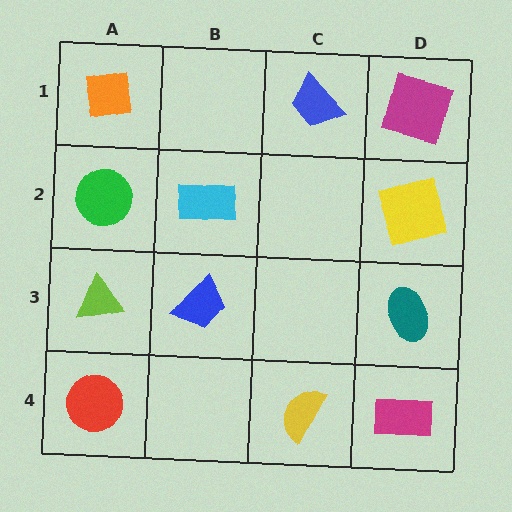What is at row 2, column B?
A cyan rectangle.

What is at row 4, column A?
A red circle.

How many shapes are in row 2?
3 shapes.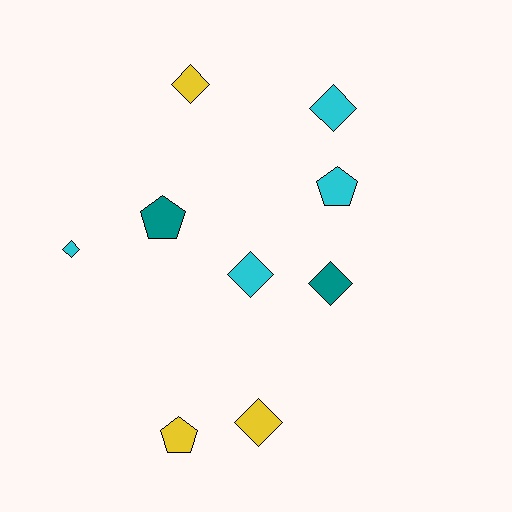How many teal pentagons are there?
There is 1 teal pentagon.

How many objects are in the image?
There are 9 objects.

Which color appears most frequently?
Cyan, with 4 objects.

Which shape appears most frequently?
Diamond, with 6 objects.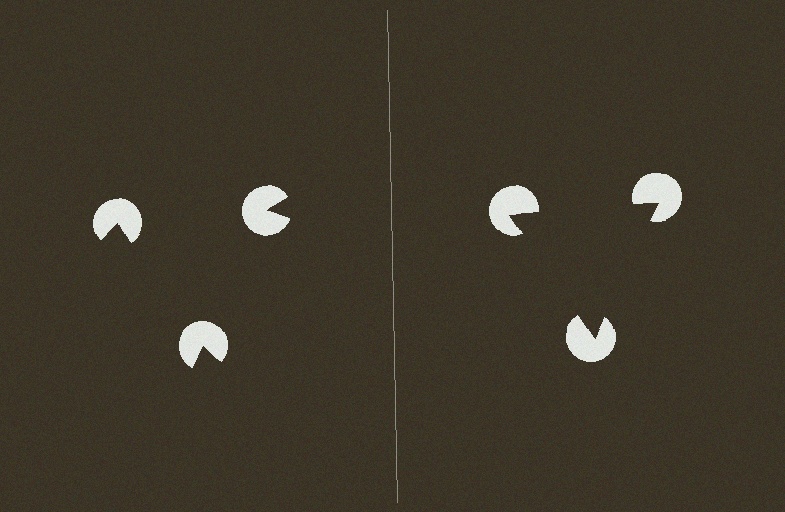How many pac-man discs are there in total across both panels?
6 — 3 on each side.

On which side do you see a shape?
An illusory triangle appears on the right side. On the left side the wedge cuts are rotated, so no coherent shape forms.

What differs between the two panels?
The pac-man discs are positioned identically on both sides; only the wedge orientations differ. On the right they align to a triangle; on the left they are misaligned.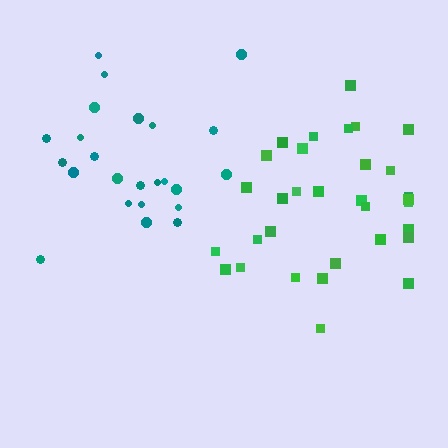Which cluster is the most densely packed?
Green.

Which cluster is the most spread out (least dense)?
Teal.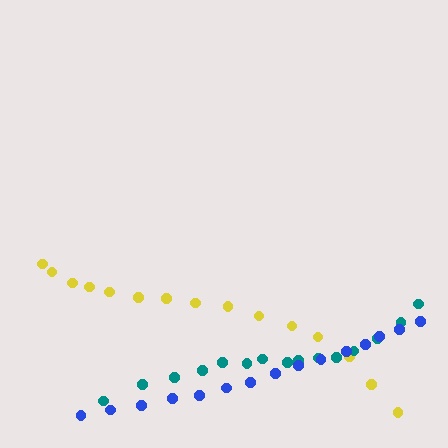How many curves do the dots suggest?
There are 3 distinct paths.